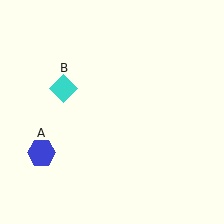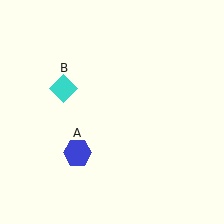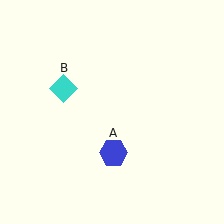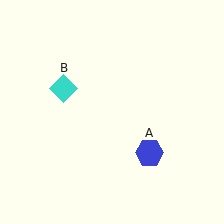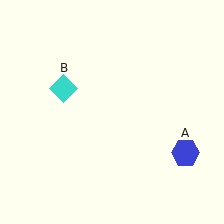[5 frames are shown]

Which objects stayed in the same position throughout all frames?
Cyan diamond (object B) remained stationary.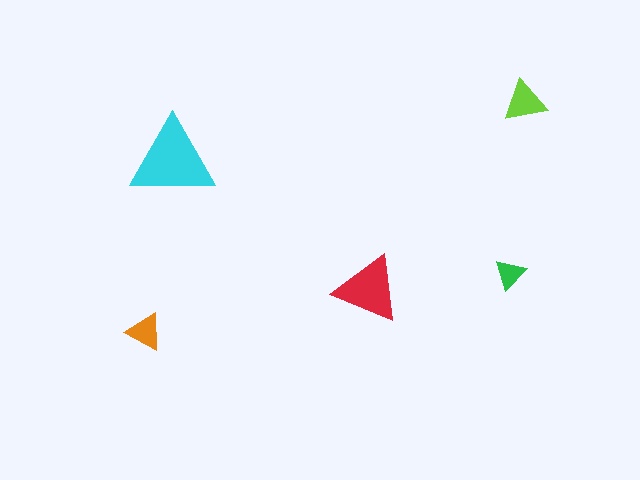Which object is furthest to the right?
The lime triangle is rightmost.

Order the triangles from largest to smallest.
the cyan one, the red one, the lime one, the orange one, the green one.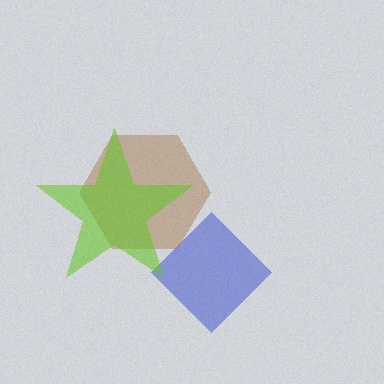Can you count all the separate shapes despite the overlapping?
Yes, there are 3 separate shapes.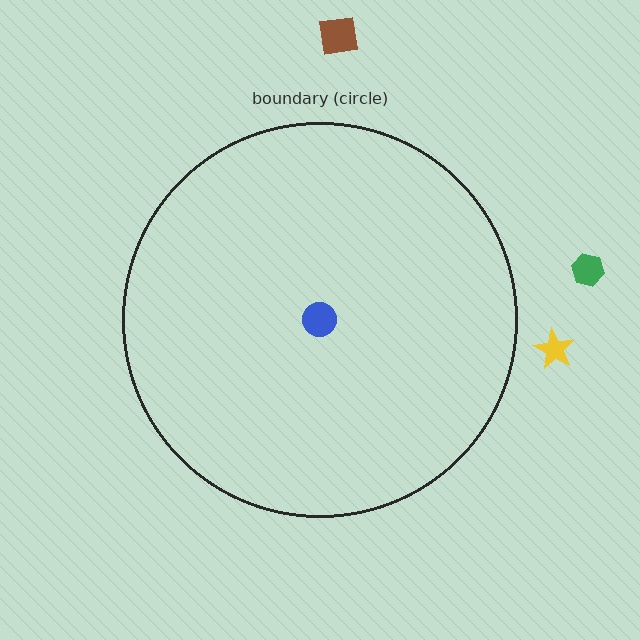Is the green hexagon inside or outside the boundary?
Outside.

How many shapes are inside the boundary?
1 inside, 3 outside.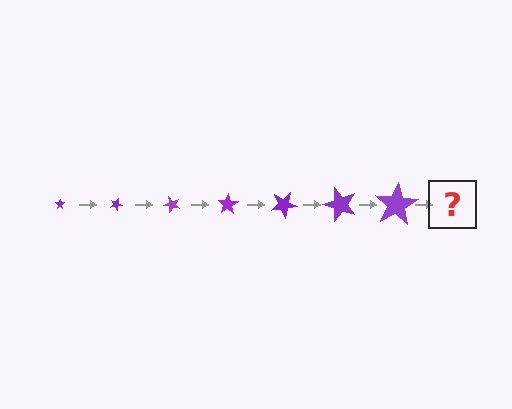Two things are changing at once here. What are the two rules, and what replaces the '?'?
The two rules are that the star grows larger each step and it rotates 25 degrees each step. The '?' should be a star, larger than the previous one and rotated 175 degrees from the start.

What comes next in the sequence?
The next element should be a star, larger than the previous one and rotated 175 degrees from the start.